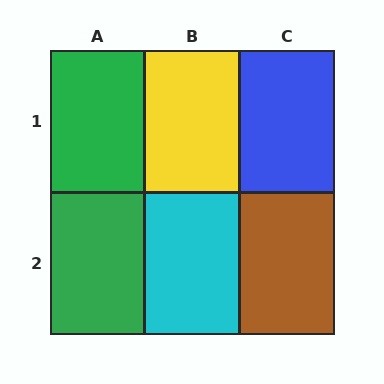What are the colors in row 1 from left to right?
Green, yellow, blue.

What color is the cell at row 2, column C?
Brown.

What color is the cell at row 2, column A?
Green.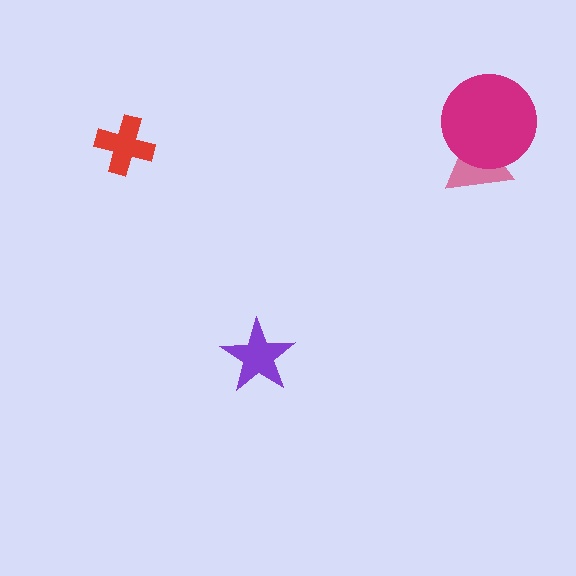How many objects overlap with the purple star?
0 objects overlap with the purple star.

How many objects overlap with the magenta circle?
1 object overlaps with the magenta circle.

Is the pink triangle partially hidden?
Yes, it is partially covered by another shape.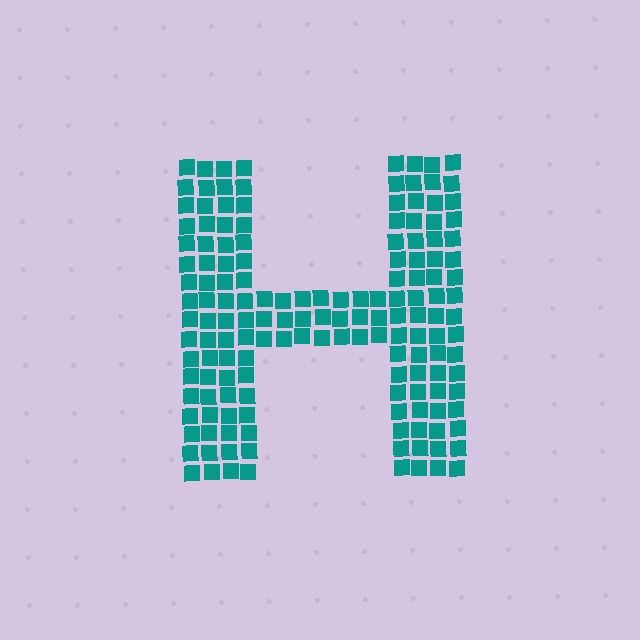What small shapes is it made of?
It is made of small squares.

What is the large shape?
The large shape is the letter H.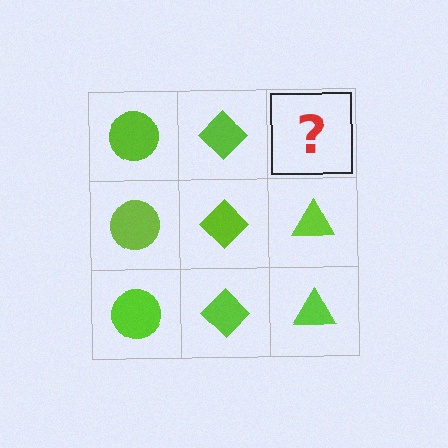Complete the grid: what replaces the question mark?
The question mark should be replaced with a lime triangle.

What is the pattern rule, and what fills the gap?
The rule is that each column has a consistent shape. The gap should be filled with a lime triangle.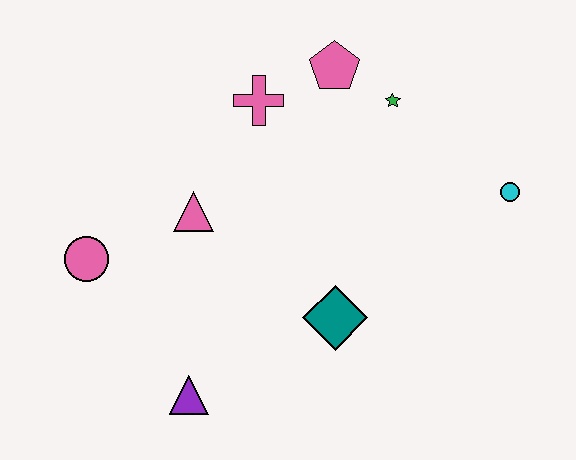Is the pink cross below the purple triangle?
No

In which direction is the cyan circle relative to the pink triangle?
The cyan circle is to the right of the pink triangle.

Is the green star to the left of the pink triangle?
No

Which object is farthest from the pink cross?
The purple triangle is farthest from the pink cross.